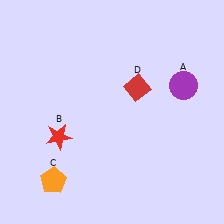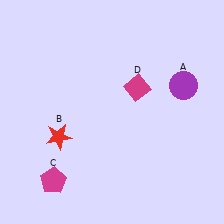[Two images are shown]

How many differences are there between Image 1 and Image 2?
There are 2 differences between the two images.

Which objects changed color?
C changed from orange to magenta. D changed from red to magenta.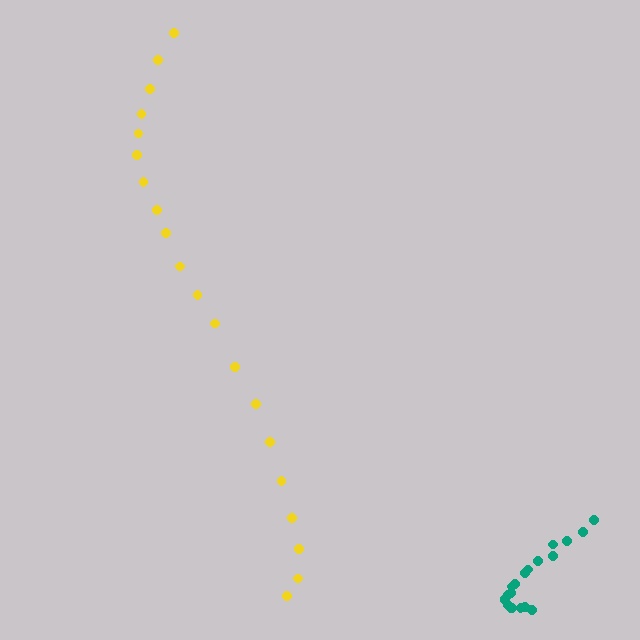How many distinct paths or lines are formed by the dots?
There are 2 distinct paths.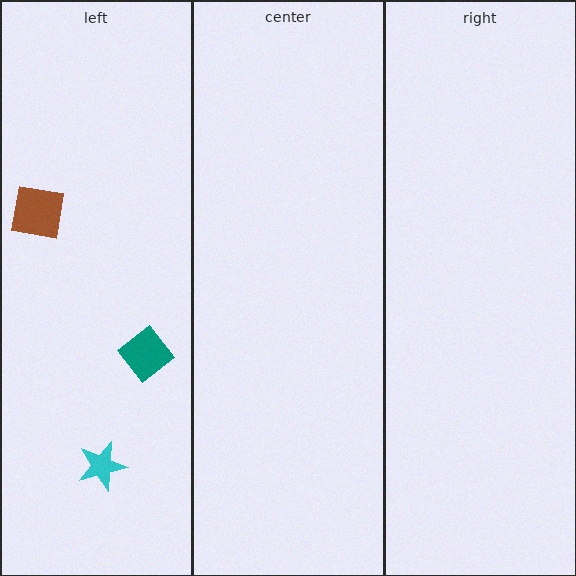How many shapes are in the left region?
3.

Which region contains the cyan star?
The left region.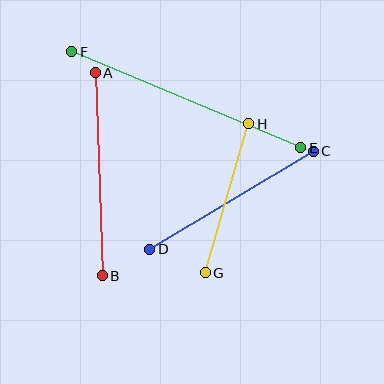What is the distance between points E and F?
The distance is approximately 248 pixels.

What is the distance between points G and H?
The distance is approximately 155 pixels.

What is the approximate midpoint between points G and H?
The midpoint is at approximately (227, 198) pixels.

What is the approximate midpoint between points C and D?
The midpoint is at approximately (231, 200) pixels.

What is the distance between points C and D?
The distance is approximately 190 pixels.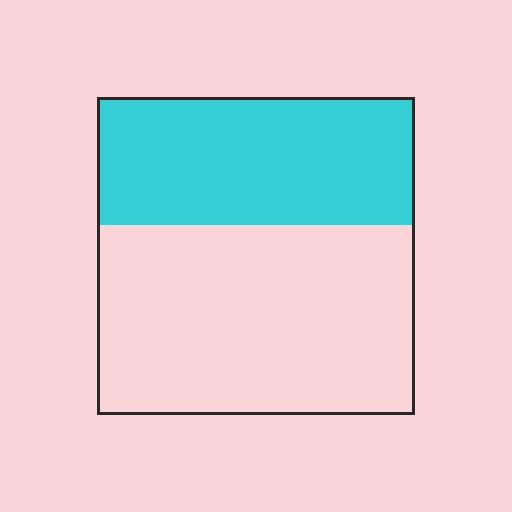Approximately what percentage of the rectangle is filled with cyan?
Approximately 40%.